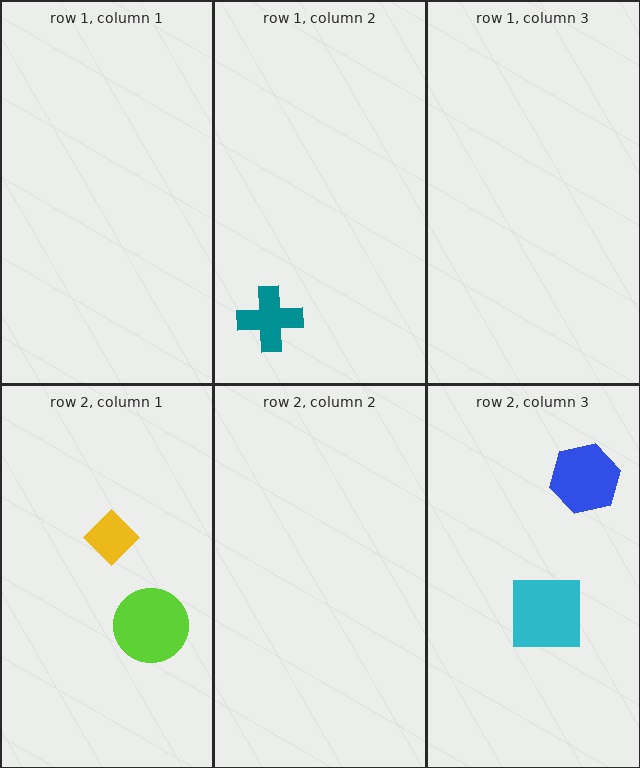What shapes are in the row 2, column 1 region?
The lime circle, the yellow diamond.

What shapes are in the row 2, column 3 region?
The cyan square, the blue hexagon.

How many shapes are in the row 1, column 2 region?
1.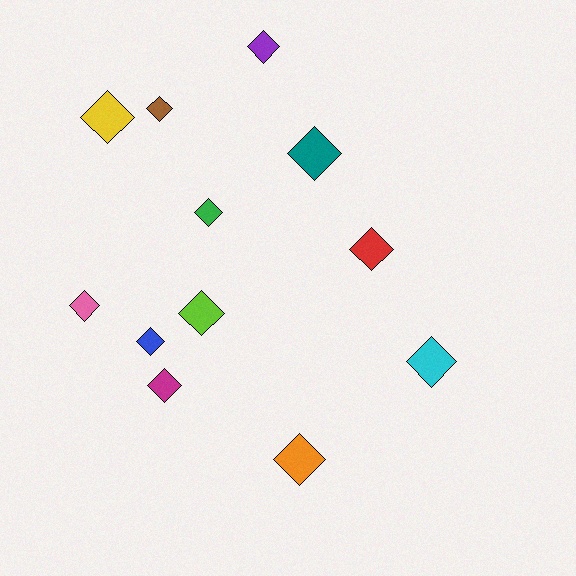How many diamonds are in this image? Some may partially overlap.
There are 12 diamonds.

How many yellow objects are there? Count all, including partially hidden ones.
There is 1 yellow object.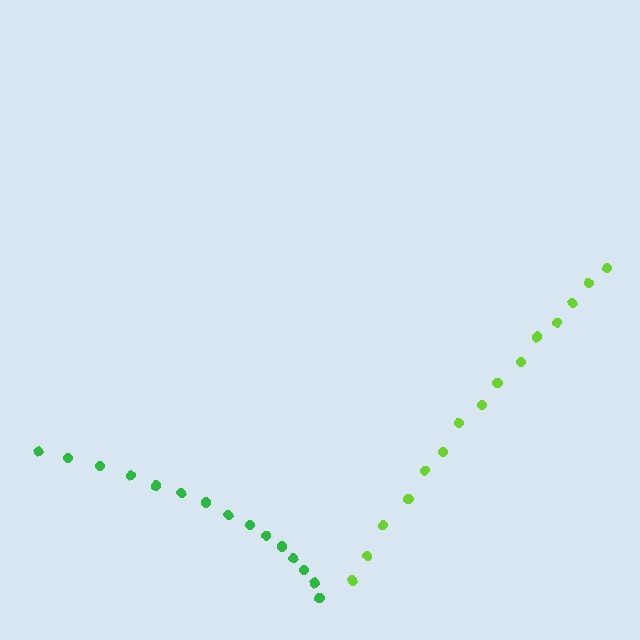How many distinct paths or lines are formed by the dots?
There are 2 distinct paths.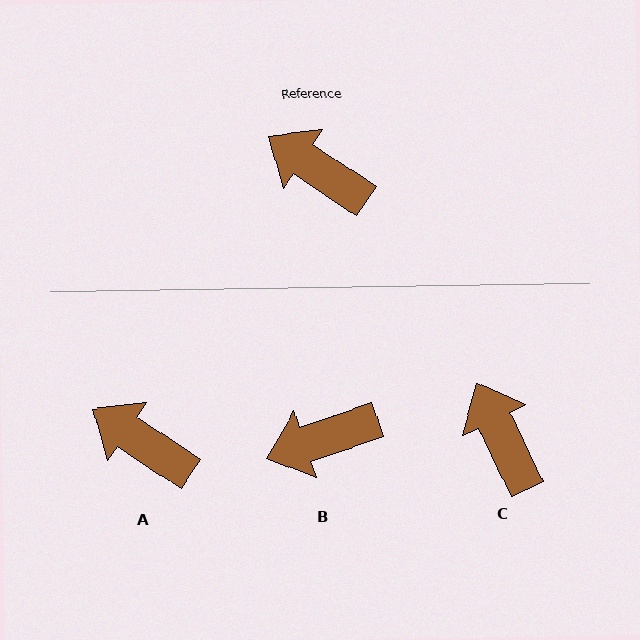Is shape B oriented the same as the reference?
No, it is off by about 53 degrees.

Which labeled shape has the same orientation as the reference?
A.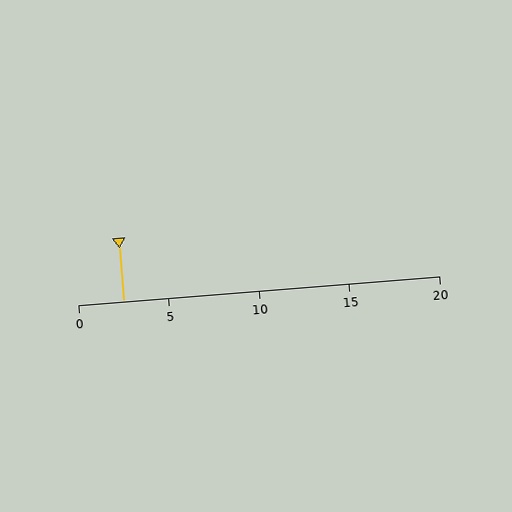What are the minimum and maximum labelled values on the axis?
The axis runs from 0 to 20.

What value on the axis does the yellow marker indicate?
The marker indicates approximately 2.5.